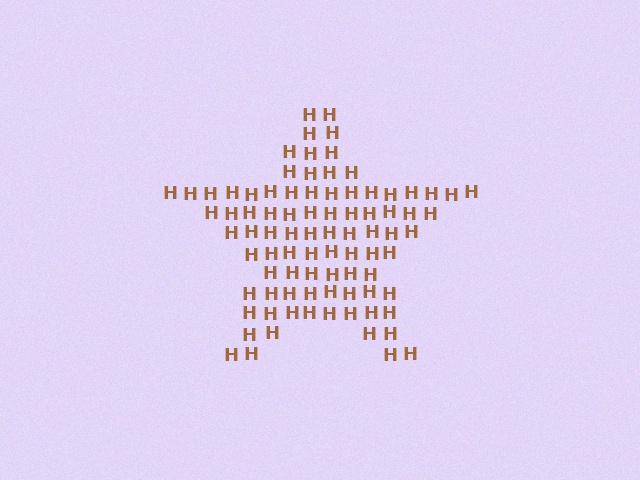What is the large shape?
The large shape is a star.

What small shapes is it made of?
It is made of small letter H's.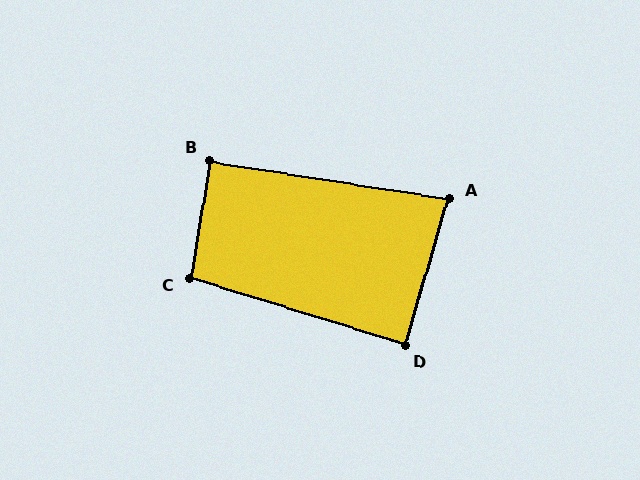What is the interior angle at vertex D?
Approximately 89 degrees (approximately right).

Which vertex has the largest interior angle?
C, at approximately 98 degrees.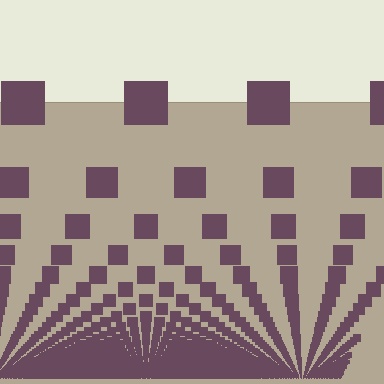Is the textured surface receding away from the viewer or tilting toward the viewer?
The surface appears to tilt toward the viewer. Texture elements get larger and sparser toward the top.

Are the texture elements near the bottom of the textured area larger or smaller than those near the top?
Smaller. The gradient is inverted — elements near the bottom are smaller and denser.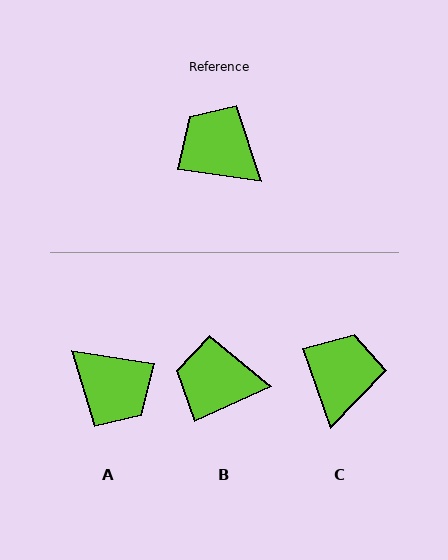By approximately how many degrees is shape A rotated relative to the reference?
Approximately 179 degrees counter-clockwise.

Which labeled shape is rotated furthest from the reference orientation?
A, about 179 degrees away.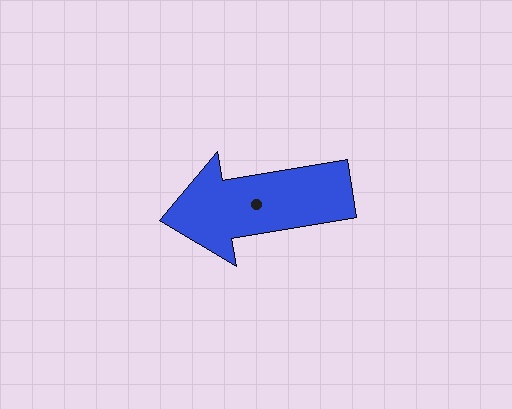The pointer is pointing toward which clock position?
Roughly 9 o'clock.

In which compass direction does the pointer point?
West.